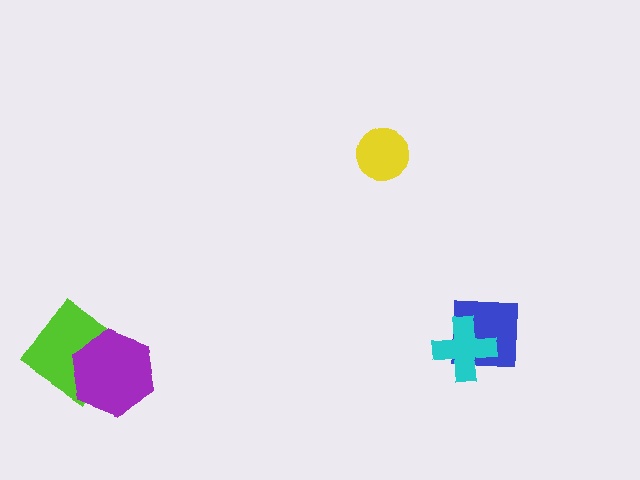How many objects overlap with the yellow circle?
0 objects overlap with the yellow circle.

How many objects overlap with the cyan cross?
1 object overlaps with the cyan cross.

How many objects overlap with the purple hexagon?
1 object overlaps with the purple hexagon.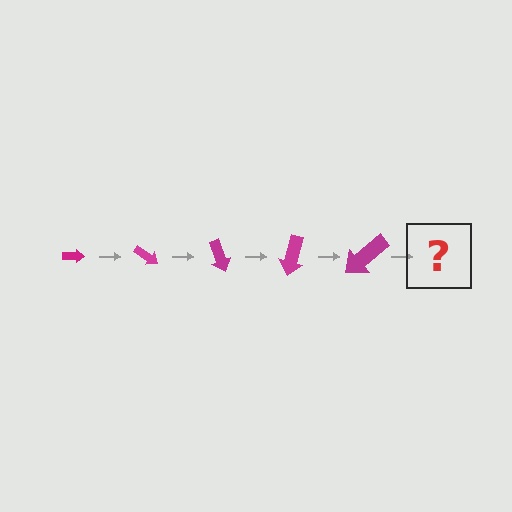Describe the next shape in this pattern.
It should be an arrow, larger than the previous one and rotated 175 degrees from the start.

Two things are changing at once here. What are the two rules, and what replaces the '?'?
The two rules are that the arrow grows larger each step and it rotates 35 degrees each step. The '?' should be an arrow, larger than the previous one and rotated 175 degrees from the start.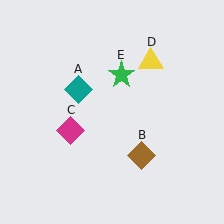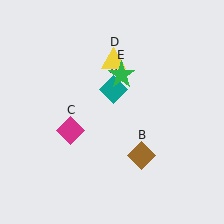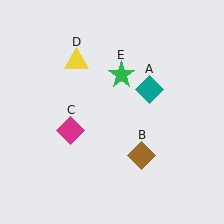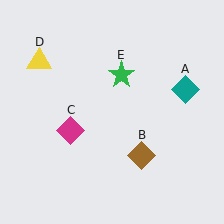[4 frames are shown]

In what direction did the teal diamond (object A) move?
The teal diamond (object A) moved right.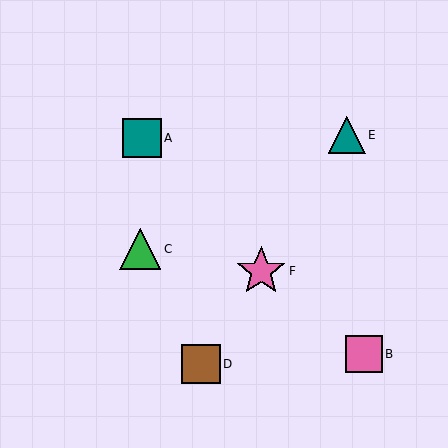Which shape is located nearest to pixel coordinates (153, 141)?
The teal square (labeled A) at (142, 138) is nearest to that location.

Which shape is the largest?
The pink star (labeled F) is the largest.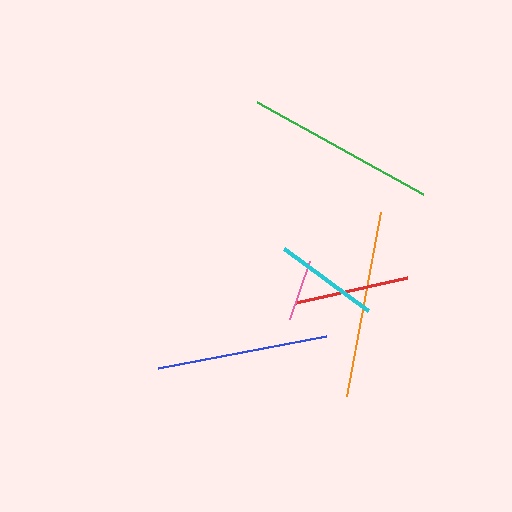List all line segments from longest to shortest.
From longest to shortest: green, orange, blue, red, cyan, pink.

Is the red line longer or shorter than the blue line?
The blue line is longer than the red line.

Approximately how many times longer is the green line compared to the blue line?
The green line is approximately 1.1 times the length of the blue line.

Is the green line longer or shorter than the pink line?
The green line is longer than the pink line.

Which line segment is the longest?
The green line is the longest at approximately 190 pixels.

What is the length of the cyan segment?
The cyan segment is approximately 105 pixels long.